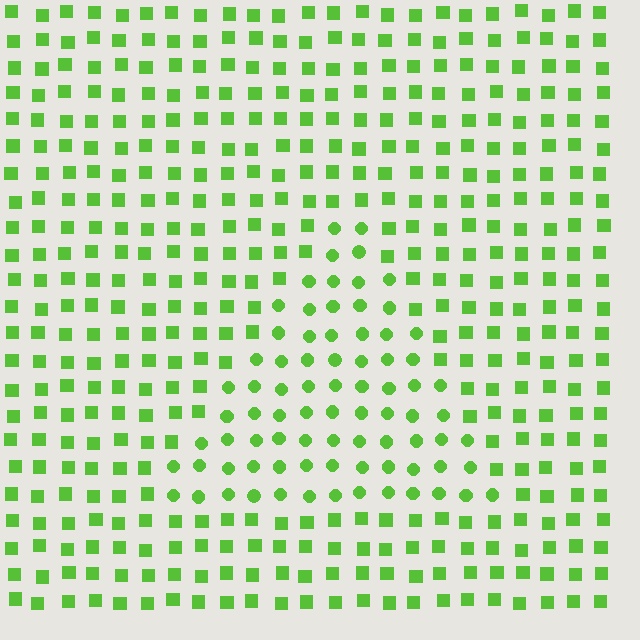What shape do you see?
I see a triangle.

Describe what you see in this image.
The image is filled with small lime elements arranged in a uniform grid. A triangle-shaped region contains circles, while the surrounding area contains squares. The boundary is defined purely by the change in element shape.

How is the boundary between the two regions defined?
The boundary is defined by a change in element shape: circles inside vs. squares outside. All elements share the same color and spacing.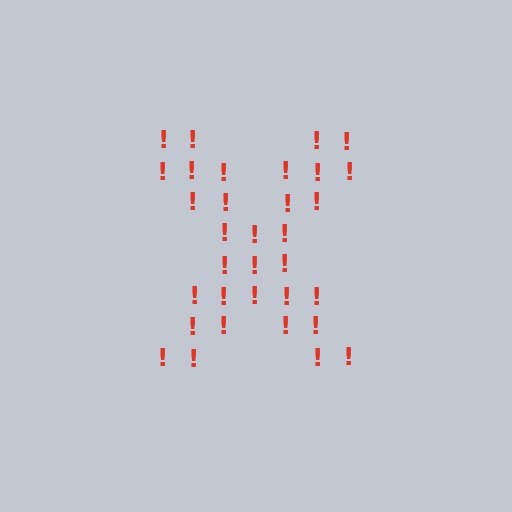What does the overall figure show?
The overall figure shows the letter X.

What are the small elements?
The small elements are exclamation marks.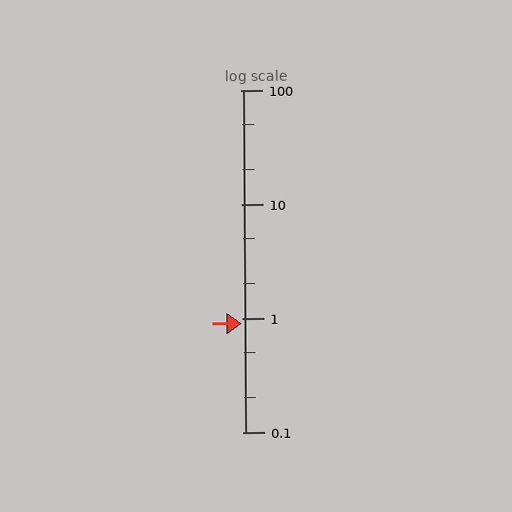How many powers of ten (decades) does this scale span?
The scale spans 3 decades, from 0.1 to 100.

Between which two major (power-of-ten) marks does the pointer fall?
The pointer is between 0.1 and 1.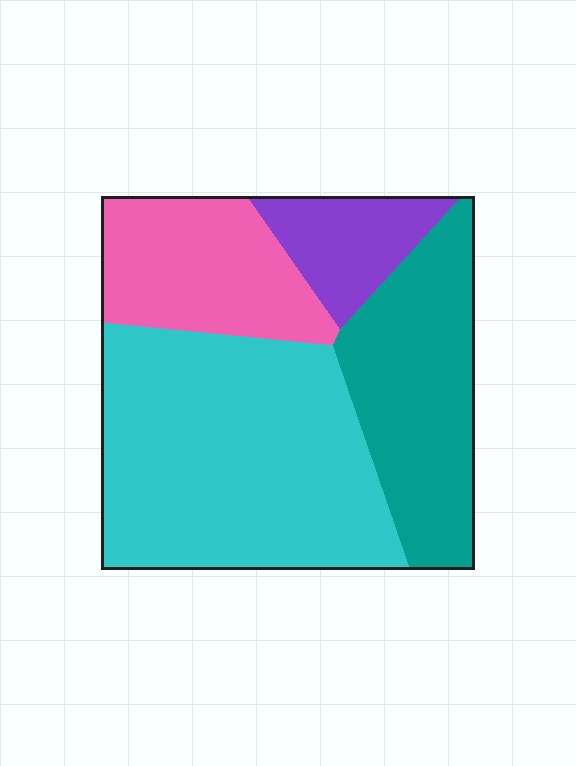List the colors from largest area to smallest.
From largest to smallest: cyan, teal, pink, purple.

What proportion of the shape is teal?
Teal takes up between a quarter and a half of the shape.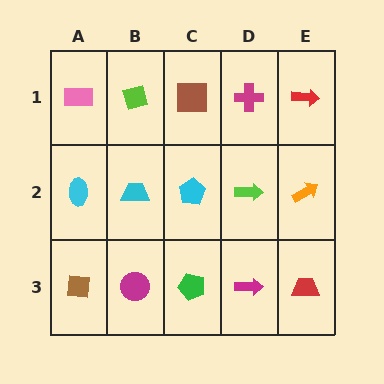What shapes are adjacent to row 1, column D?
A lime arrow (row 2, column D), a brown square (row 1, column C), a red arrow (row 1, column E).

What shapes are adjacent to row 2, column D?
A magenta cross (row 1, column D), a magenta arrow (row 3, column D), a cyan pentagon (row 2, column C), an orange arrow (row 2, column E).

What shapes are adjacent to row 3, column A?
A cyan ellipse (row 2, column A), a magenta circle (row 3, column B).